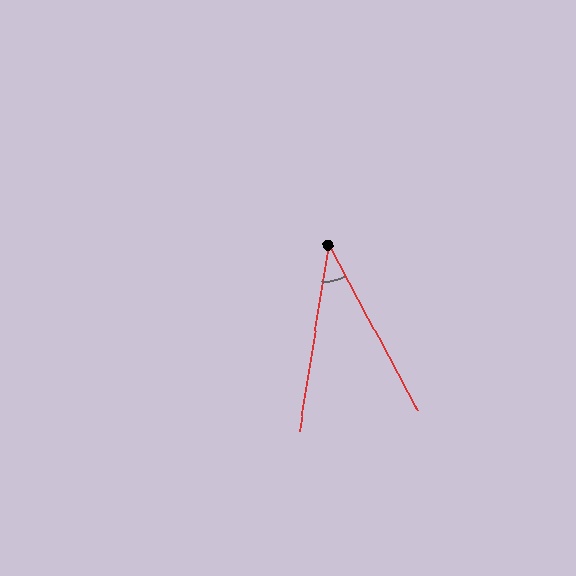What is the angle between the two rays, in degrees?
Approximately 37 degrees.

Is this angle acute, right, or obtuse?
It is acute.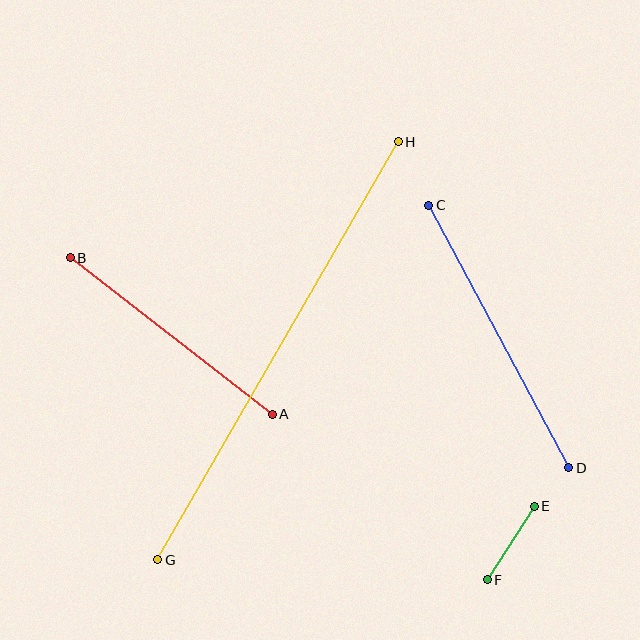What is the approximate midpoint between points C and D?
The midpoint is at approximately (499, 336) pixels.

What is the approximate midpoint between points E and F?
The midpoint is at approximately (511, 543) pixels.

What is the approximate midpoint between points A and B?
The midpoint is at approximately (171, 336) pixels.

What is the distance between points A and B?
The distance is approximately 255 pixels.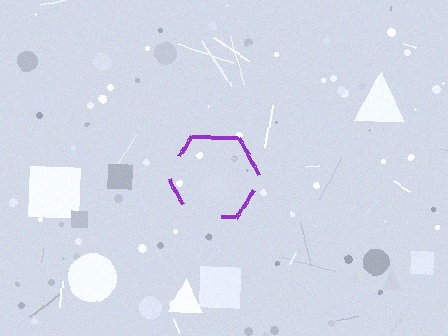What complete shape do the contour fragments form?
The contour fragments form a hexagon.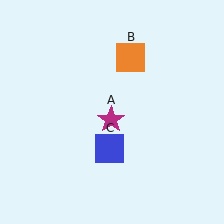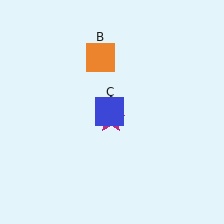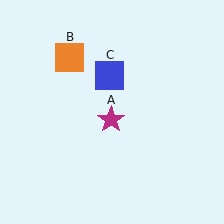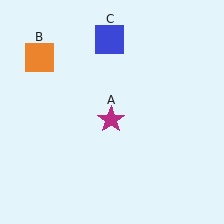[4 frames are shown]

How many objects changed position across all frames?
2 objects changed position: orange square (object B), blue square (object C).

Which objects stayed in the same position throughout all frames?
Magenta star (object A) remained stationary.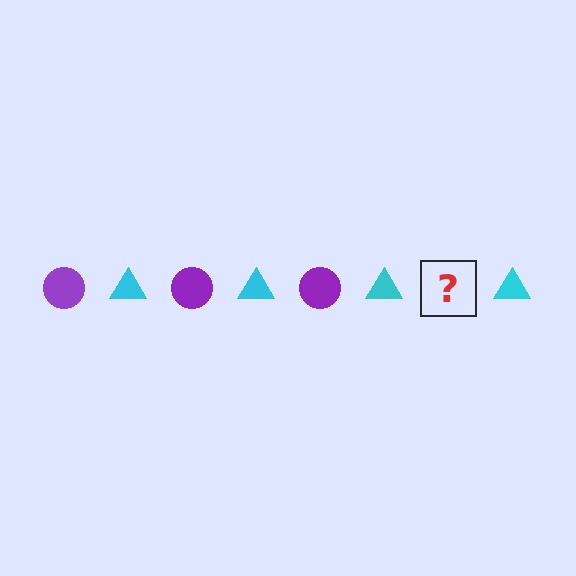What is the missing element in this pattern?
The missing element is a purple circle.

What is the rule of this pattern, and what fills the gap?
The rule is that the pattern alternates between purple circle and cyan triangle. The gap should be filled with a purple circle.